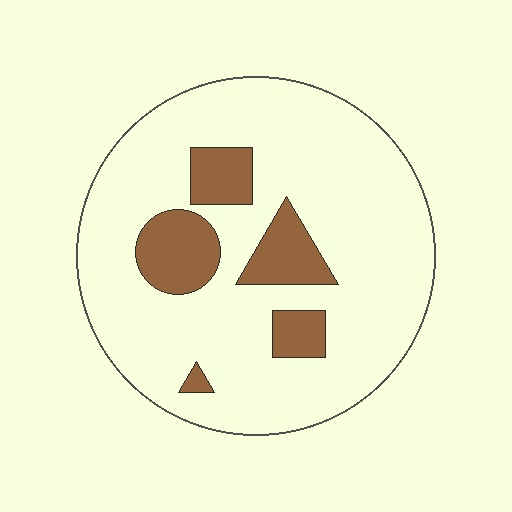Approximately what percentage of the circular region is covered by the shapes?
Approximately 15%.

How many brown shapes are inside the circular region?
5.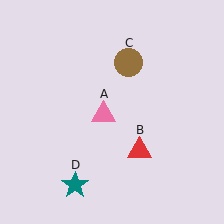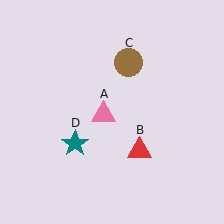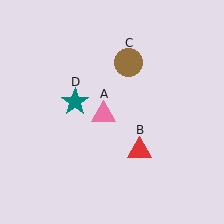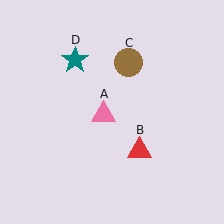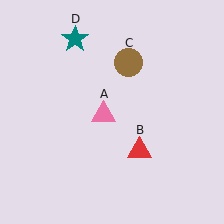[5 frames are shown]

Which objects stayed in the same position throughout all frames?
Pink triangle (object A) and red triangle (object B) and brown circle (object C) remained stationary.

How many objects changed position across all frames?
1 object changed position: teal star (object D).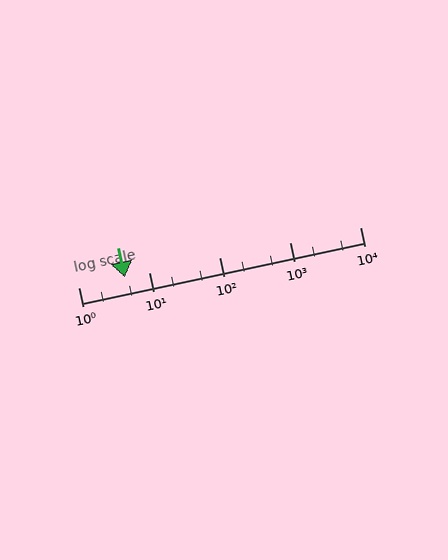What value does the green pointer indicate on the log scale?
The pointer indicates approximately 4.6.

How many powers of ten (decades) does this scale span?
The scale spans 4 decades, from 1 to 10000.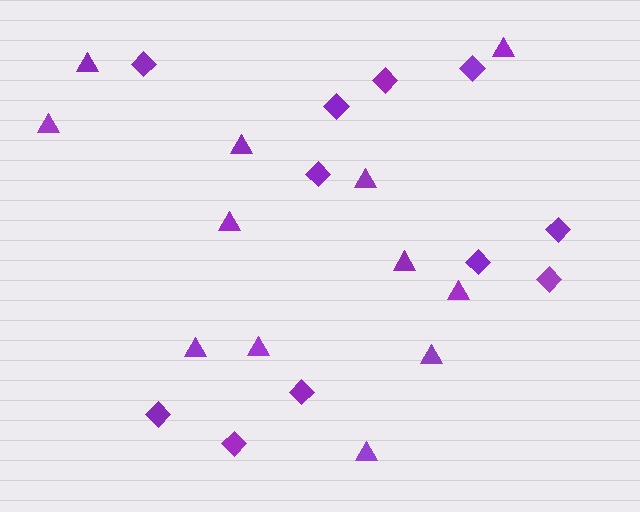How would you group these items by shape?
There are 2 groups: one group of triangles (12) and one group of diamonds (11).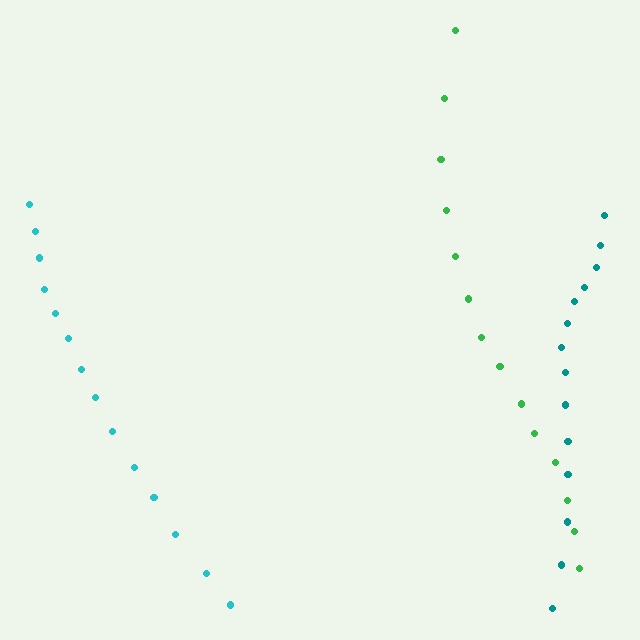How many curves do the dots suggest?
There are 3 distinct paths.